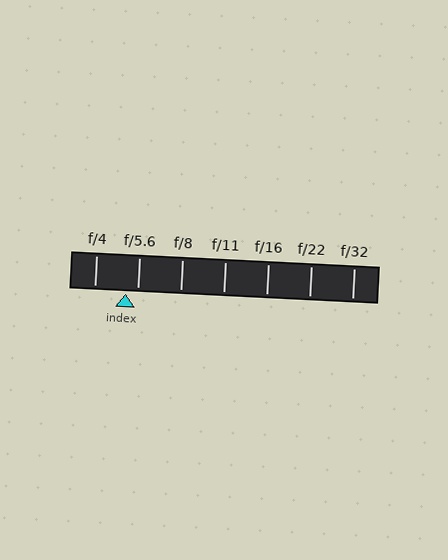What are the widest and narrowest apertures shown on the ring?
The widest aperture shown is f/4 and the narrowest is f/32.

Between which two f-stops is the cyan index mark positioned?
The index mark is between f/4 and f/5.6.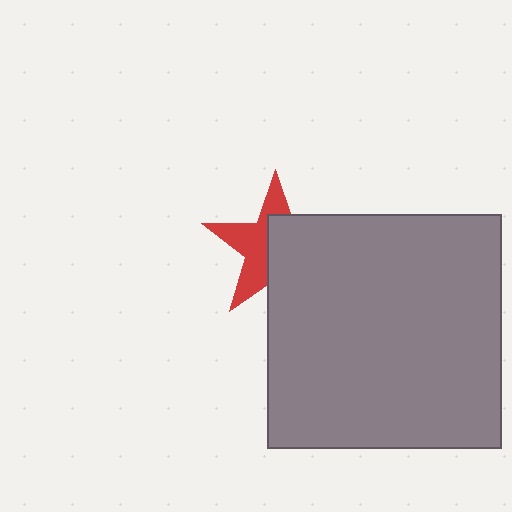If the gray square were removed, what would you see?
You would see the complete red star.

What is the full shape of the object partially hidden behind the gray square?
The partially hidden object is a red star.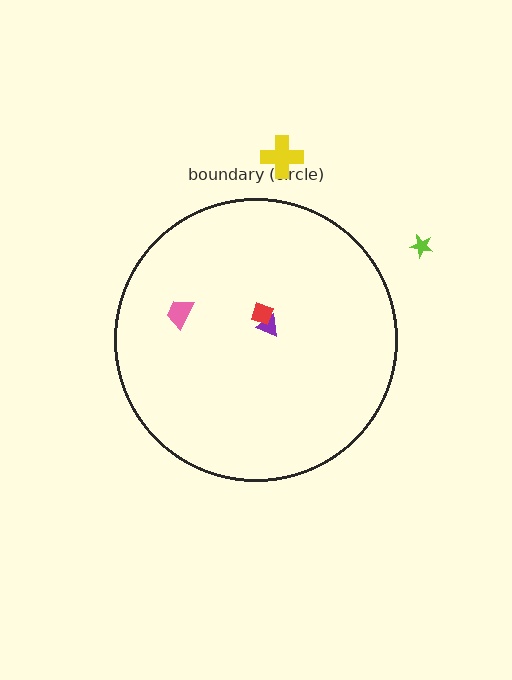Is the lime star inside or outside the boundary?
Outside.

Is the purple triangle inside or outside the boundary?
Inside.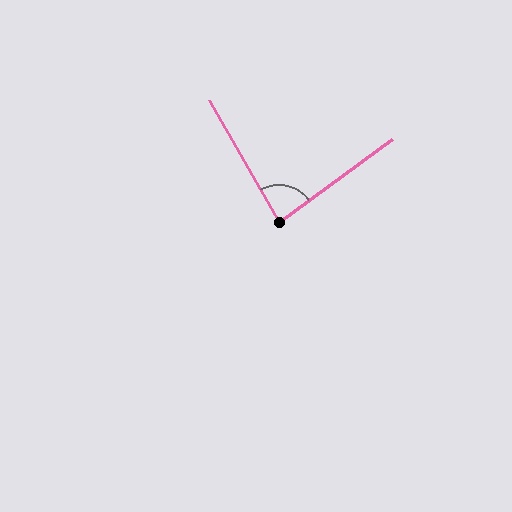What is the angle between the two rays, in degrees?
Approximately 84 degrees.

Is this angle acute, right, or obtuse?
It is acute.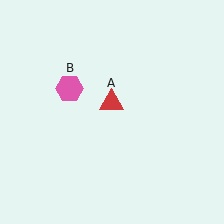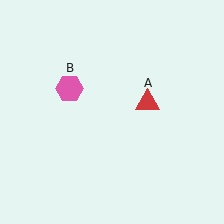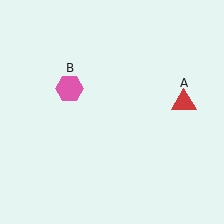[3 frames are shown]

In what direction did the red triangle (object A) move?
The red triangle (object A) moved right.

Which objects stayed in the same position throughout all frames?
Pink hexagon (object B) remained stationary.